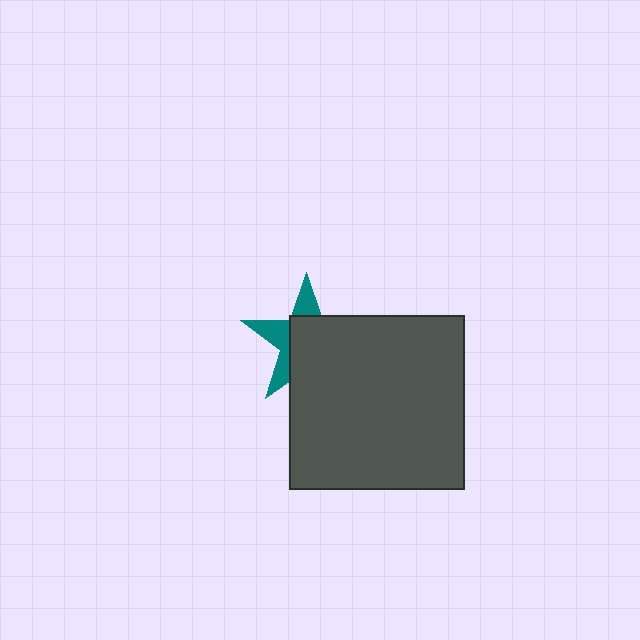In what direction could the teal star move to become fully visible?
The teal star could move toward the upper-left. That would shift it out from behind the dark gray square entirely.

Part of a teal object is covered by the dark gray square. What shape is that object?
It is a star.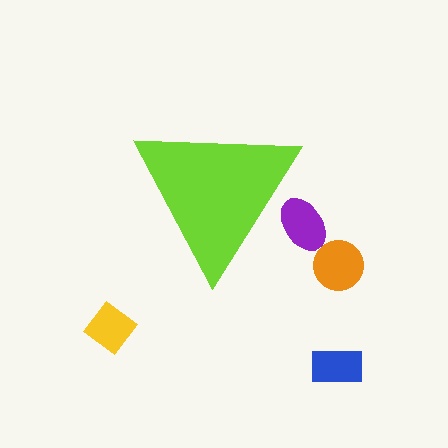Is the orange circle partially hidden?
No, the orange circle is fully visible.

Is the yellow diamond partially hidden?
No, the yellow diamond is fully visible.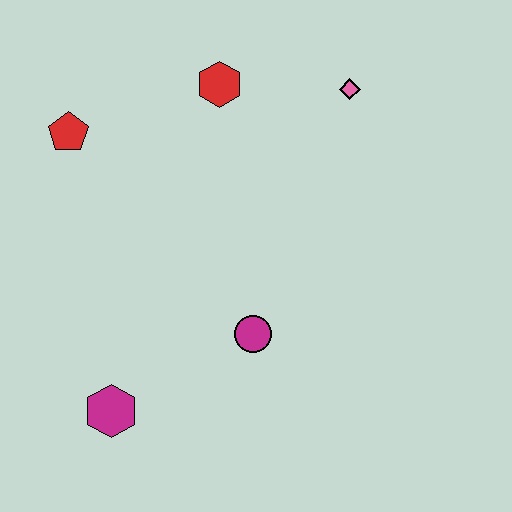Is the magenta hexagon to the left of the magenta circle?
Yes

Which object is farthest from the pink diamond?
The magenta hexagon is farthest from the pink diamond.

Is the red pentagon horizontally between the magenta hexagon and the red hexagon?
No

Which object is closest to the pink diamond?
The red hexagon is closest to the pink diamond.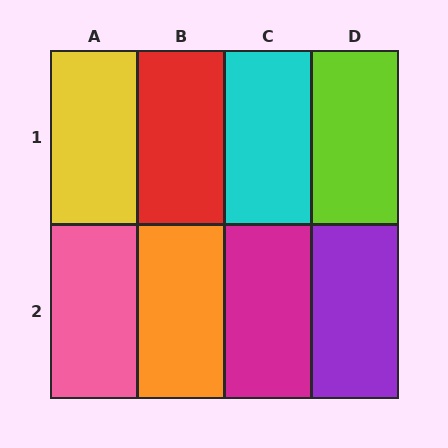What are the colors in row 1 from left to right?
Yellow, red, cyan, lime.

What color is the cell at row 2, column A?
Pink.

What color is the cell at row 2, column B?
Orange.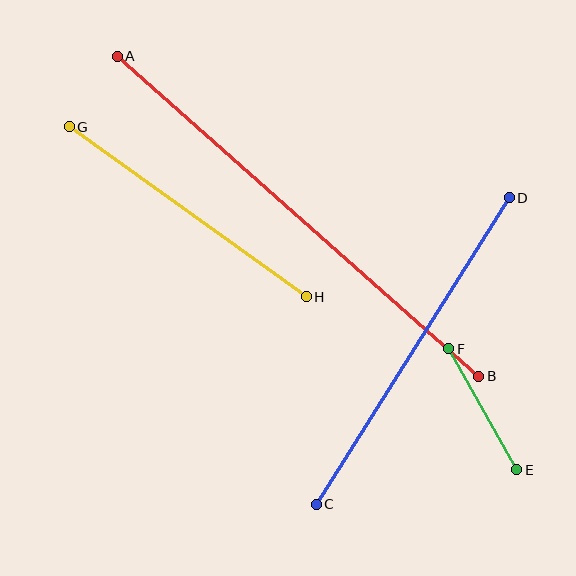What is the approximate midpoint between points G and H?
The midpoint is at approximately (188, 212) pixels.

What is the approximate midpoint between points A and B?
The midpoint is at approximately (298, 216) pixels.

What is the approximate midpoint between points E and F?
The midpoint is at approximately (483, 409) pixels.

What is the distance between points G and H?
The distance is approximately 292 pixels.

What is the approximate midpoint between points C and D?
The midpoint is at approximately (413, 351) pixels.